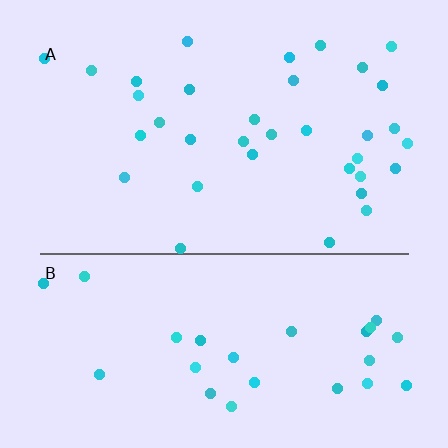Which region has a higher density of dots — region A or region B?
A (the top).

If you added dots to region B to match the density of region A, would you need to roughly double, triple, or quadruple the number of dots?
Approximately double.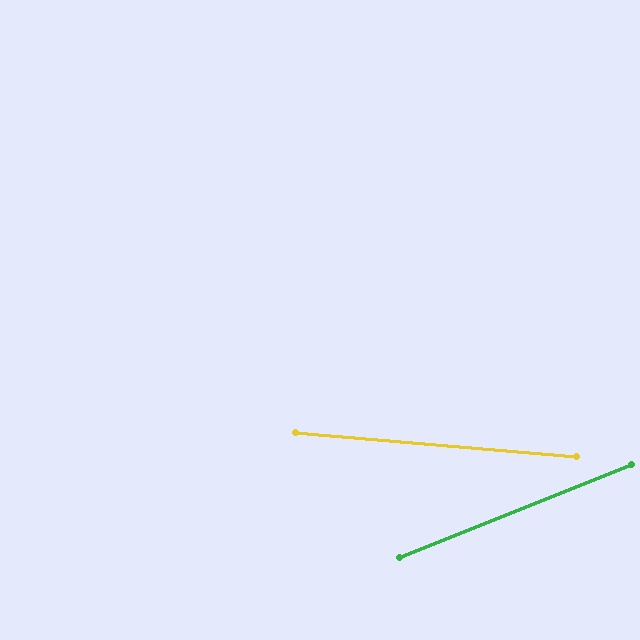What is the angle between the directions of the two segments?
Approximately 27 degrees.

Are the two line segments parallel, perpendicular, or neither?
Neither parallel nor perpendicular — they differ by about 27°.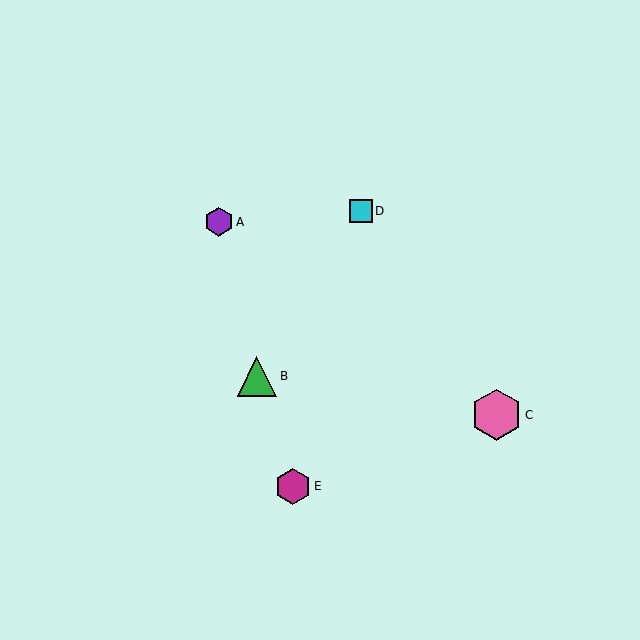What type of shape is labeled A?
Shape A is a purple hexagon.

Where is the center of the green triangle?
The center of the green triangle is at (257, 376).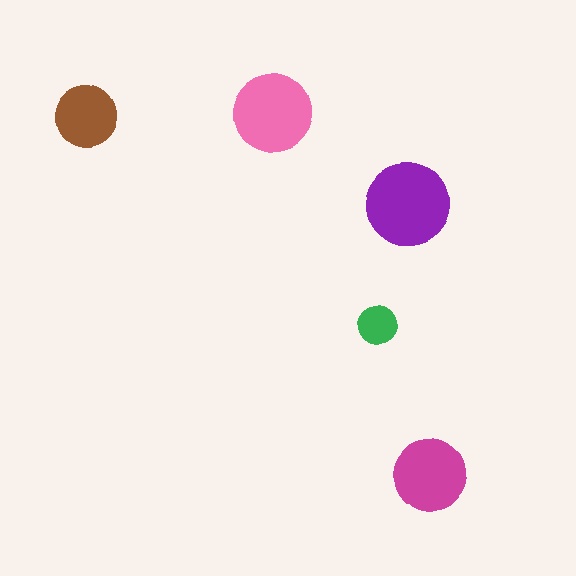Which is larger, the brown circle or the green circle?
The brown one.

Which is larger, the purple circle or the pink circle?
The purple one.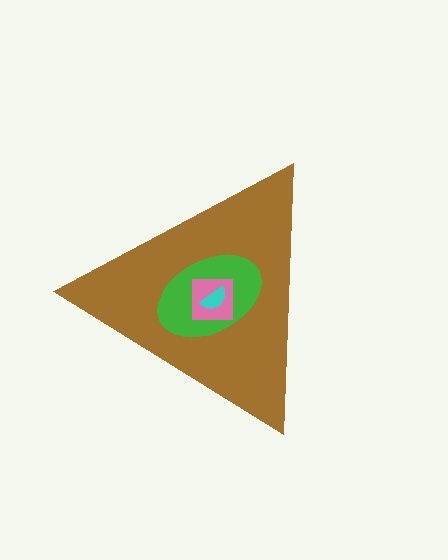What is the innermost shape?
The cyan semicircle.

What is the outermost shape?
The brown triangle.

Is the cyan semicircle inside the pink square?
Yes.